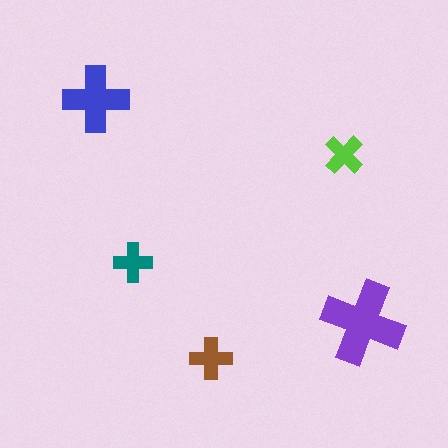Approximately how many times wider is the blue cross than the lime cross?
About 1.5 times wider.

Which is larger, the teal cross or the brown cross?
The brown one.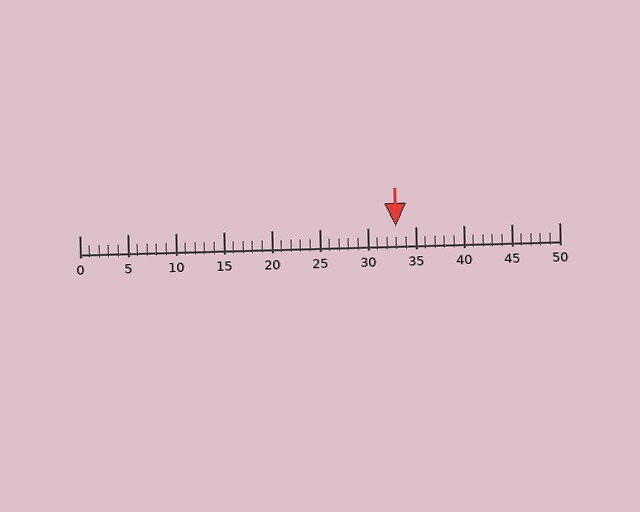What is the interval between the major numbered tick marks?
The major tick marks are spaced 5 units apart.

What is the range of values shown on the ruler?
The ruler shows values from 0 to 50.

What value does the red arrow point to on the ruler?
The red arrow points to approximately 33.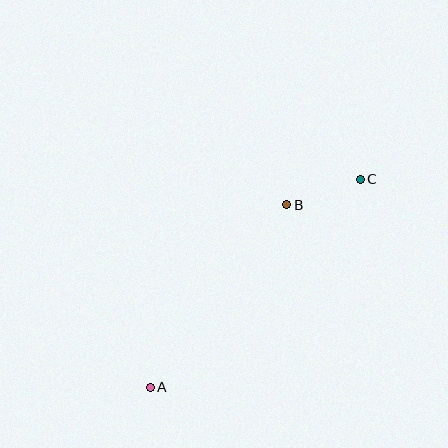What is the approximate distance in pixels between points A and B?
The distance between A and B is approximately 228 pixels.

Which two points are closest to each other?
Points B and C are closest to each other.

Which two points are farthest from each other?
Points A and C are farthest from each other.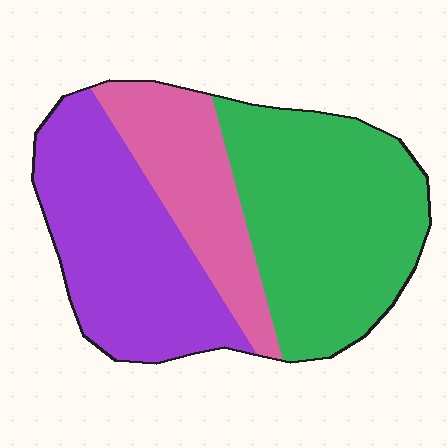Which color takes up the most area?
Green, at roughly 45%.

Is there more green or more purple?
Green.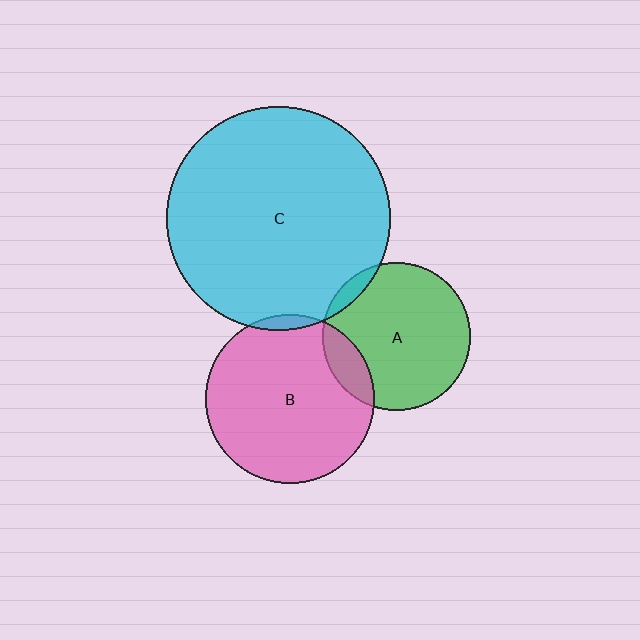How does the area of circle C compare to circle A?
Approximately 2.3 times.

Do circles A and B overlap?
Yes.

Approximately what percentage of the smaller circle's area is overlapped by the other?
Approximately 15%.